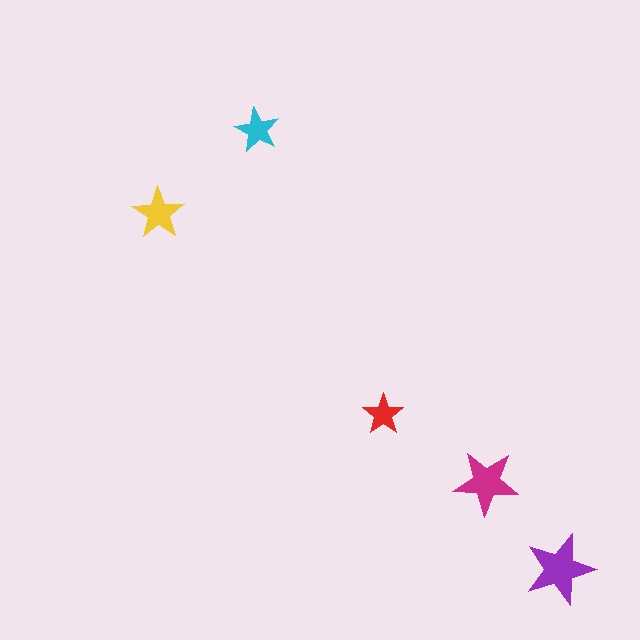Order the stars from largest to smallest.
the purple one, the magenta one, the yellow one, the cyan one, the red one.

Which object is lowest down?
The purple star is bottommost.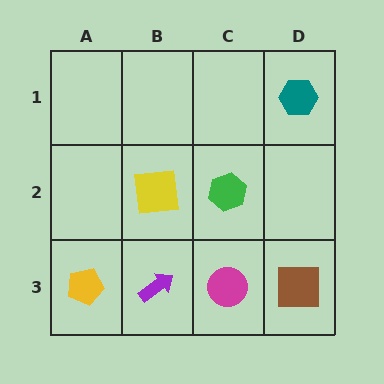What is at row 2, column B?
A yellow square.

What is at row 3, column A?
A yellow pentagon.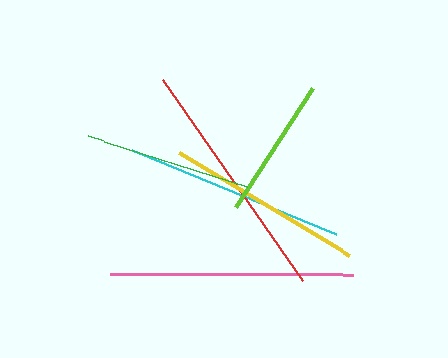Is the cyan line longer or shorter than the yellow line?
The cyan line is longer than the yellow line.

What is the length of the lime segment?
The lime segment is approximately 142 pixels long.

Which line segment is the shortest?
The lime line is the shortest at approximately 142 pixels.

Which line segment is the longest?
The red line is the longest at approximately 246 pixels.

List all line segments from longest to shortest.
From longest to shortest: red, pink, cyan, yellow, green, lime.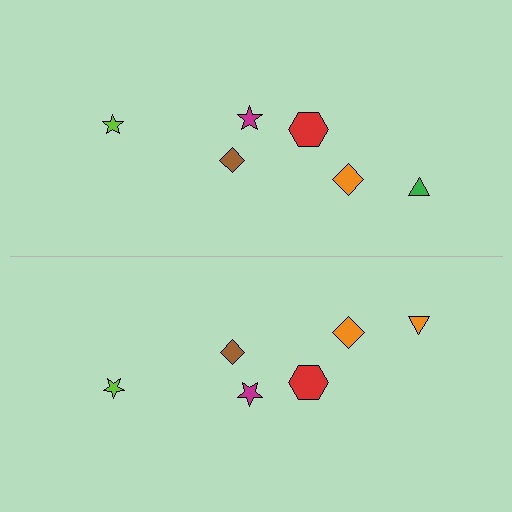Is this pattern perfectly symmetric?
No, the pattern is not perfectly symmetric. The orange triangle on the bottom side breaks the symmetry — its mirror counterpart is green.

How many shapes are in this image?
There are 12 shapes in this image.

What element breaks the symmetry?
The orange triangle on the bottom side breaks the symmetry — its mirror counterpart is green.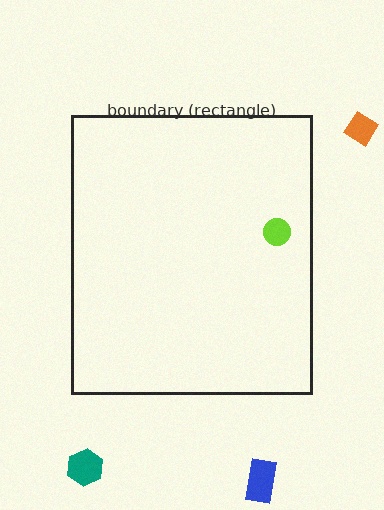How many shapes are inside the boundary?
1 inside, 3 outside.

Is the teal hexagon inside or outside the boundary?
Outside.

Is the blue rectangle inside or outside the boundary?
Outside.